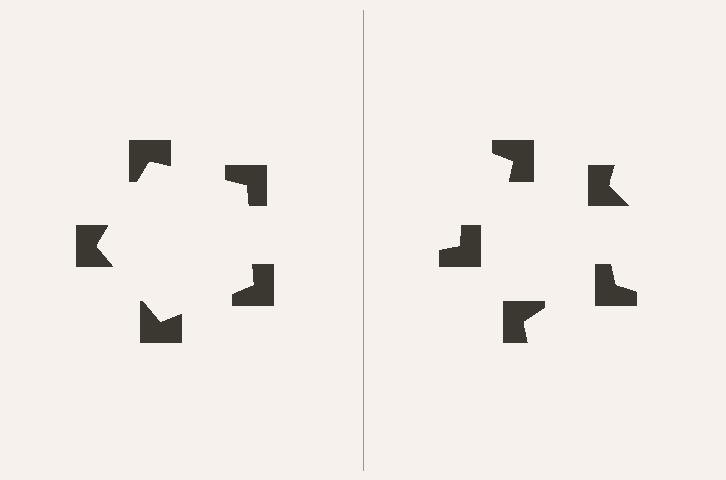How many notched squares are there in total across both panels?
10 — 5 on each side.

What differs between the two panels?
The notched squares are positioned identically on both sides; only the wedge orientations differ. On the left they align to a pentagon; on the right they are misaligned.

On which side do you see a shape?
An illusory pentagon appears on the left side. On the right side the wedge cuts are rotated, so no coherent shape forms.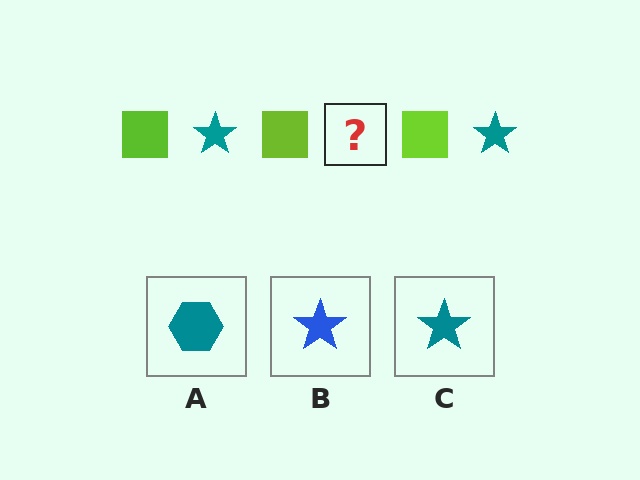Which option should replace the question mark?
Option C.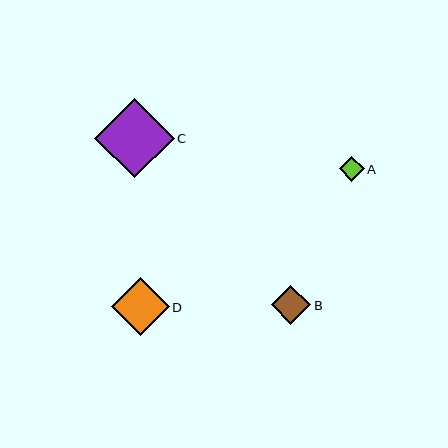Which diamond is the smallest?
Diamond A is the smallest with a size of approximately 25 pixels.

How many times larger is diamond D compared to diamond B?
Diamond D is approximately 1.5 times the size of diamond B.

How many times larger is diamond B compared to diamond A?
Diamond B is approximately 1.6 times the size of diamond A.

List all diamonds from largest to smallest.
From largest to smallest: C, D, B, A.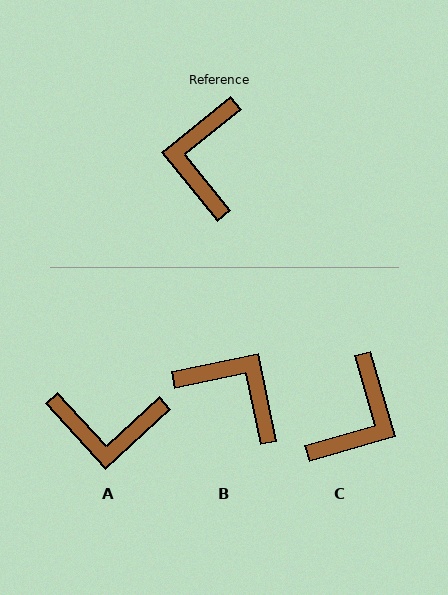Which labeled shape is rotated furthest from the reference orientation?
C, about 157 degrees away.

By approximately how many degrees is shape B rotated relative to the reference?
Approximately 118 degrees clockwise.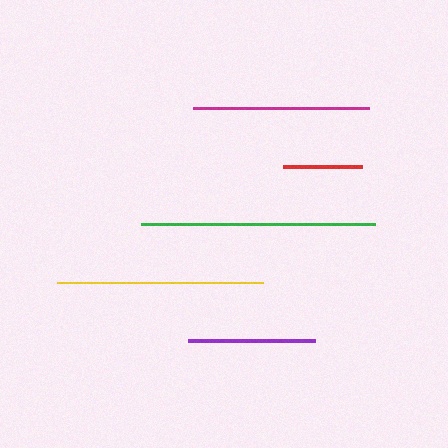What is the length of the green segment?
The green segment is approximately 234 pixels long.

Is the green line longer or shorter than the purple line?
The green line is longer than the purple line.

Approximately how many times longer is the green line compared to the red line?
The green line is approximately 2.9 times the length of the red line.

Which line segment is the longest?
The green line is the longest at approximately 234 pixels.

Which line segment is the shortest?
The red line is the shortest at approximately 80 pixels.